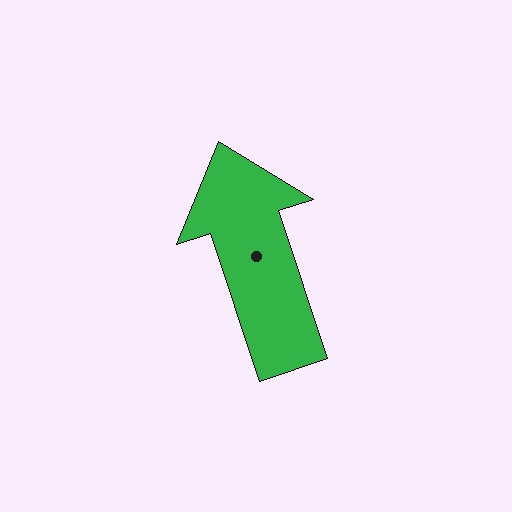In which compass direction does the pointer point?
North.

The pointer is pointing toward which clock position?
Roughly 11 o'clock.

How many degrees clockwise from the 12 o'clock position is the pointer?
Approximately 342 degrees.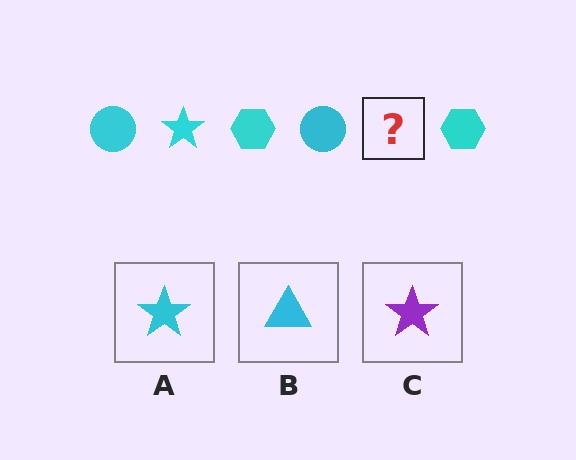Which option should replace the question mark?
Option A.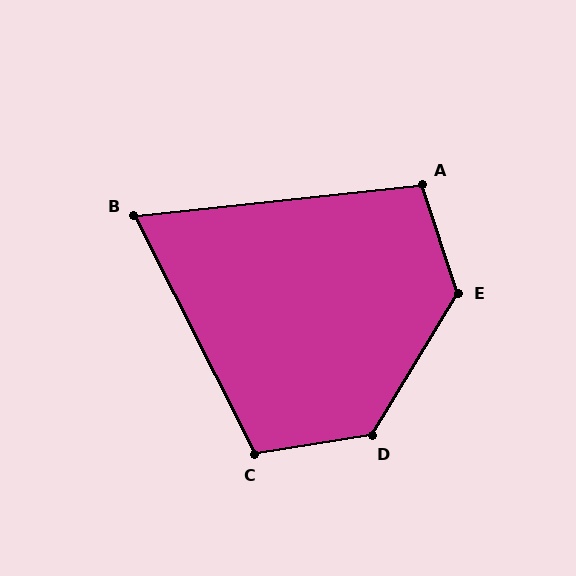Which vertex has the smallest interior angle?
B, at approximately 69 degrees.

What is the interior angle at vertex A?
Approximately 102 degrees (obtuse).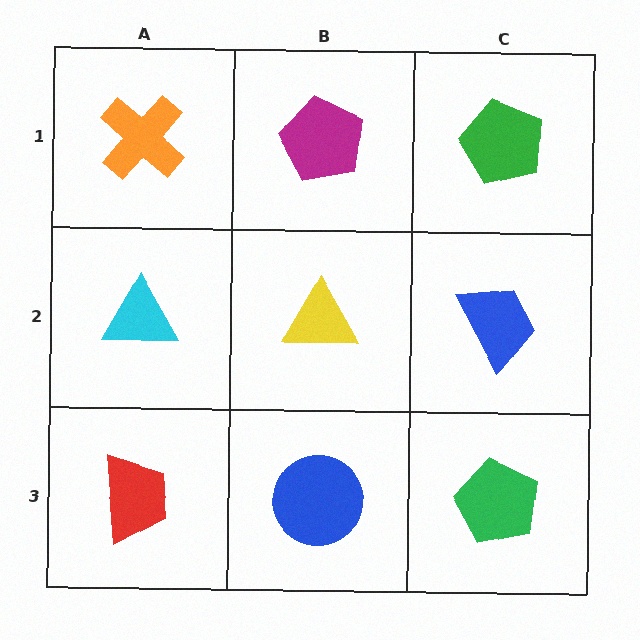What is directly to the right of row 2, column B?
A blue trapezoid.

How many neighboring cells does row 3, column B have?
3.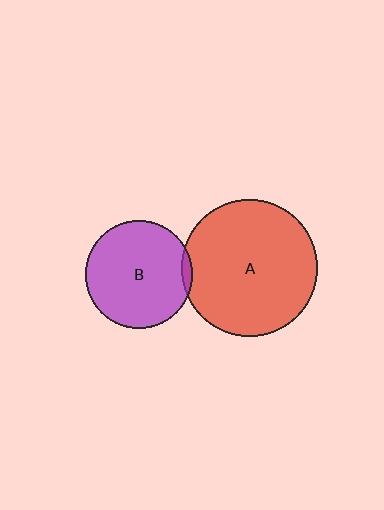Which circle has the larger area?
Circle A (red).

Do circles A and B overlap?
Yes.